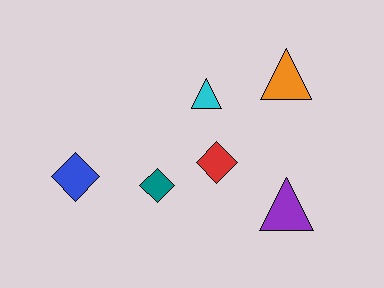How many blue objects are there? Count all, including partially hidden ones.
There is 1 blue object.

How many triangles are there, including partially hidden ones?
There are 3 triangles.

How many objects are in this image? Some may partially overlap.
There are 6 objects.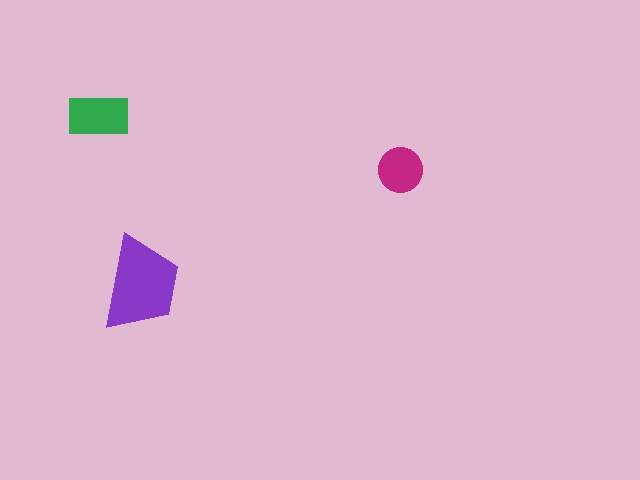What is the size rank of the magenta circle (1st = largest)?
3rd.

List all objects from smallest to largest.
The magenta circle, the green rectangle, the purple trapezoid.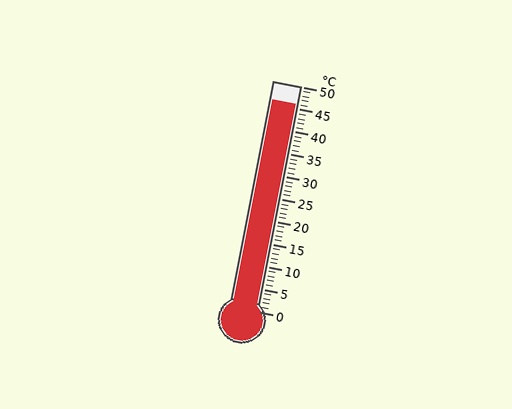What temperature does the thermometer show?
The thermometer shows approximately 46°C.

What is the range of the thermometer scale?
The thermometer scale ranges from 0°C to 50°C.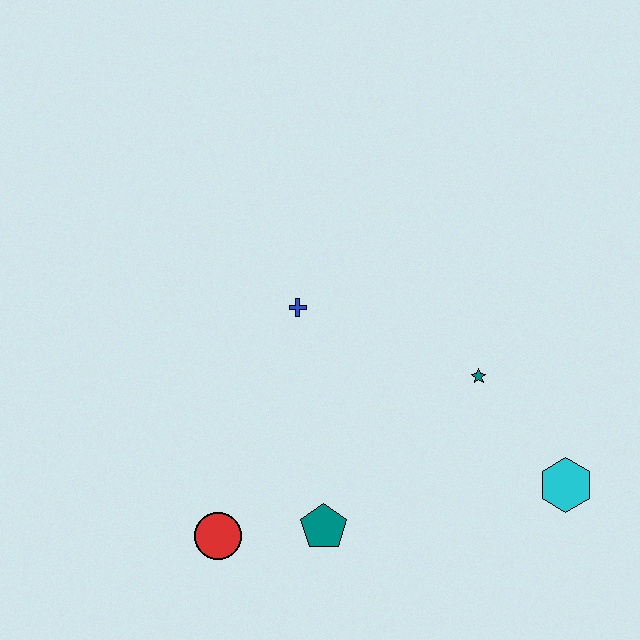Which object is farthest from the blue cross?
The cyan hexagon is farthest from the blue cross.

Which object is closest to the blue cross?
The teal star is closest to the blue cross.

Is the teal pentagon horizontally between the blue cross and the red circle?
No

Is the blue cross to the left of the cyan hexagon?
Yes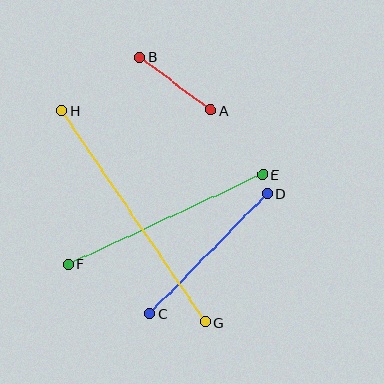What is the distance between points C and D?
The distance is approximately 168 pixels.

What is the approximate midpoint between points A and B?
The midpoint is at approximately (175, 84) pixels.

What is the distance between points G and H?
The distance is approximately 256 pixels.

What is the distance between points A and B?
The distance is approximately 89 pixels.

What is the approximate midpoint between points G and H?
The midpoint is at approximately (133, 216) pixels.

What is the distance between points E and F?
The distance is approximately 214 pixels.